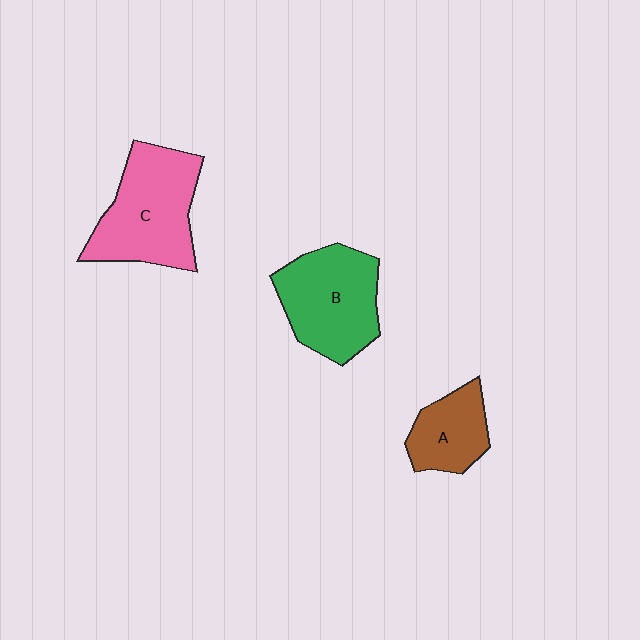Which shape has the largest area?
Shape C (pink).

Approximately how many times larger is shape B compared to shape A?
Approximately 1.7 times.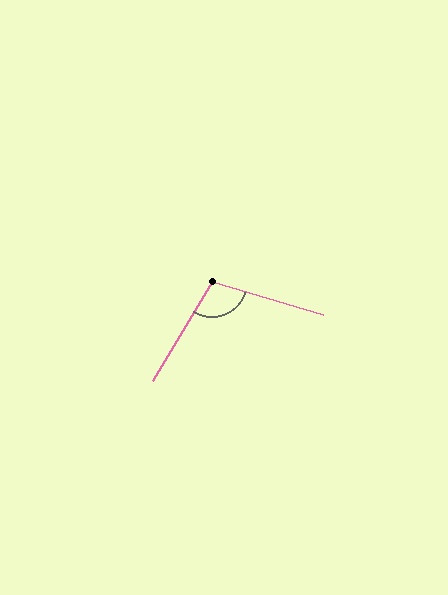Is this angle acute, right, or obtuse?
It is obtuse.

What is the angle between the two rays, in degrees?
Approximately 105 degrees.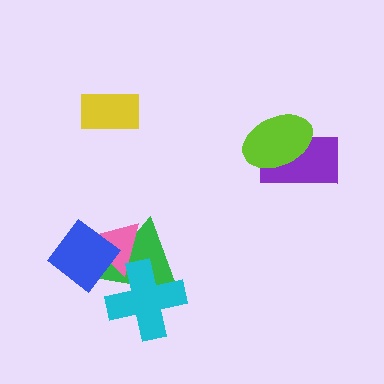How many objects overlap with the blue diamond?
2 objects overlap with the blue diamond.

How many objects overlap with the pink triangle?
3 objects overlap with the pink triangle.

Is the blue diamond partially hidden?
No, no other shape covers it.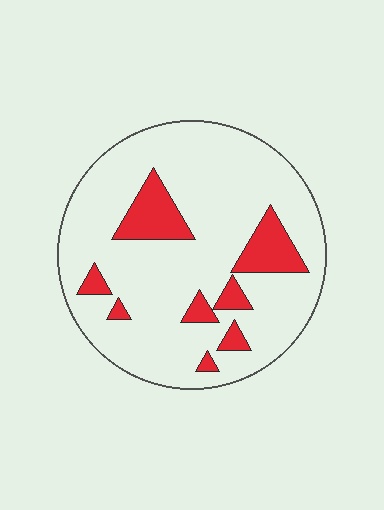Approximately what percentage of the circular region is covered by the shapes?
Approximately 15%.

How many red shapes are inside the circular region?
8.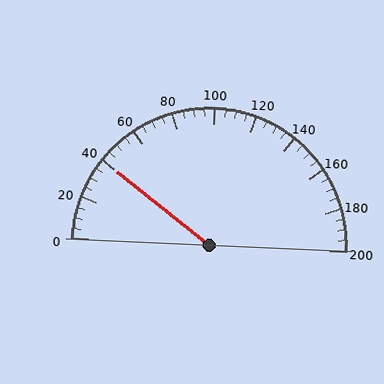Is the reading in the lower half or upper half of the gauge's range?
The reading is in the lower half of the range (0 to 200).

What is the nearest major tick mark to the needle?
The nearest major tick mark is 40.